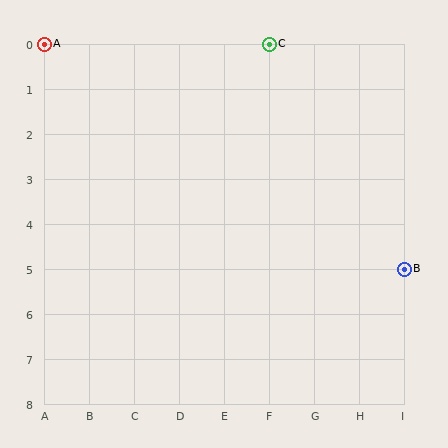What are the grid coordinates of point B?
Point B is at grid coordinates (I, 5).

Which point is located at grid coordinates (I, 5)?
Point B is at (I, 5).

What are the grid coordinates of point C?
Point C is at grid coordinates (F, 0).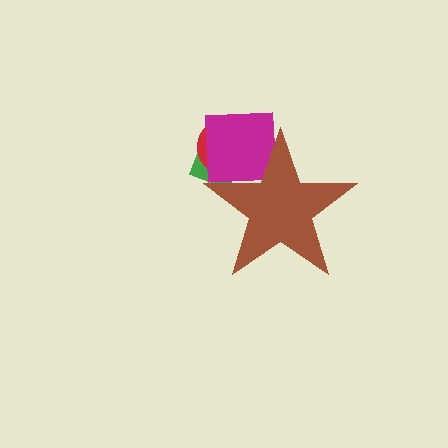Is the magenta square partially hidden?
Yes, the magenta square is partially hidden behind the brown star.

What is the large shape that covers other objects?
A brown star.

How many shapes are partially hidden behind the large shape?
3 shapes are partially hidden.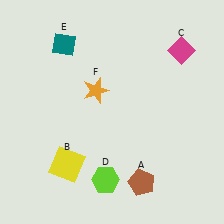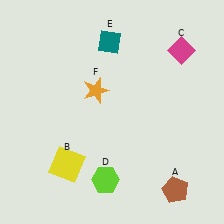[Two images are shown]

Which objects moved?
The objects that moved are: the brown pentagon (A), the teal diamond (E).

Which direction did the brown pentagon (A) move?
The brown pentagon (A) moved right.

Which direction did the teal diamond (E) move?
The teal diamond (E) moved right.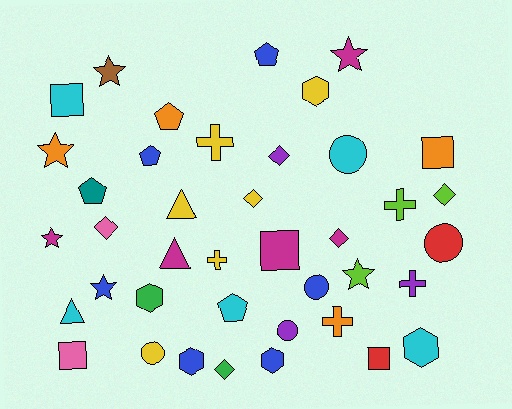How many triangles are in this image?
There are 3 triangles.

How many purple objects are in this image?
There are 3 purple objects.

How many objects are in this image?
There are 40 objects.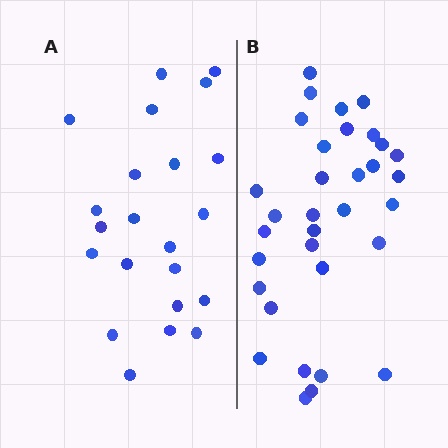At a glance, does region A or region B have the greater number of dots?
Region B (the right region) has more dots.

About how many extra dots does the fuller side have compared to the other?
Region B has roughly 12 or so more dots than region A.